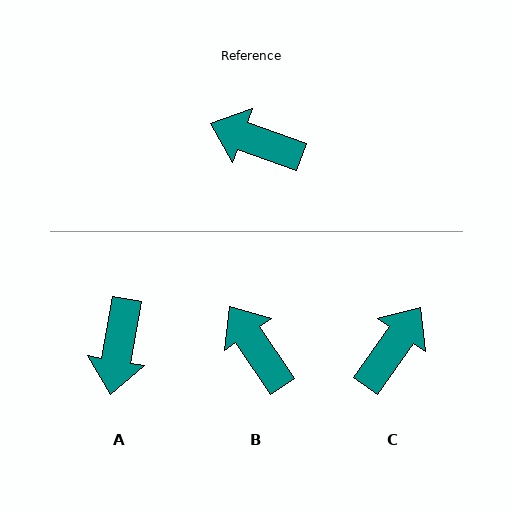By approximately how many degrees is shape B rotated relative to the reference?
Approximately 35 degrees clockwise.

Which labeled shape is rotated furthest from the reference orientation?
C, about 104 degrees away.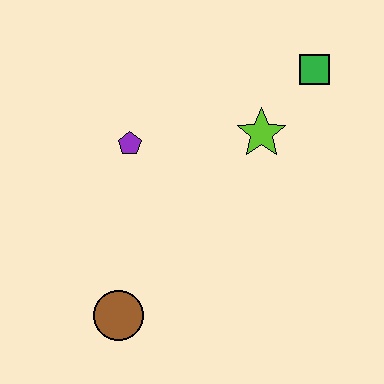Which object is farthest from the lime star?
The brown circle is farthest from the lime star.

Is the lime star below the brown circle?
No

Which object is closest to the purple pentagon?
The lime star is closest to the purple pentagon.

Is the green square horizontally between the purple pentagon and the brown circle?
No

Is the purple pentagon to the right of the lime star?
No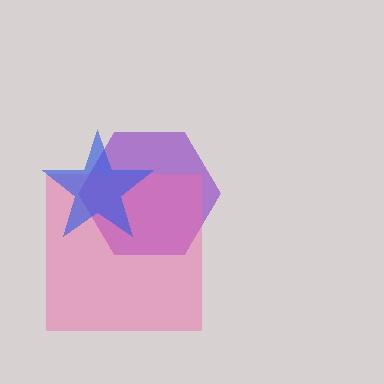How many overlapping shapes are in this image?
There are 3 overlapping shapes in the image.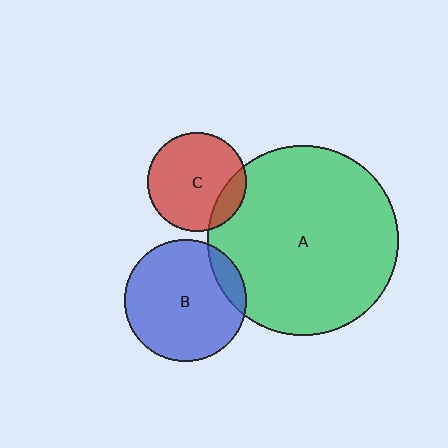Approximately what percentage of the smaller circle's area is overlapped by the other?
Approximately 15%.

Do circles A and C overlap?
Yes.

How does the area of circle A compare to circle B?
Approximately 2.4 times.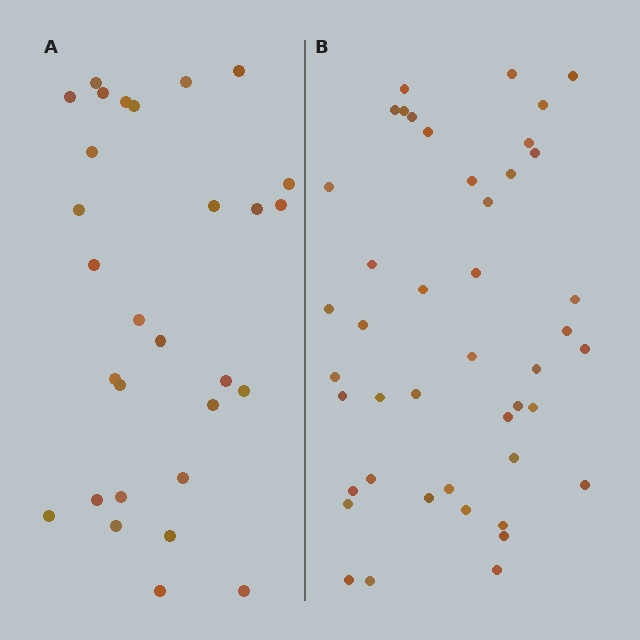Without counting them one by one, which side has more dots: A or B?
Region B (the right region) has more dots.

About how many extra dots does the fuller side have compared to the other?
Region B has approximately 15 more dots than region A.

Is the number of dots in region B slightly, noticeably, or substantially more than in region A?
Region B has substantially more. The ratio is roughly 1.5 to 1.